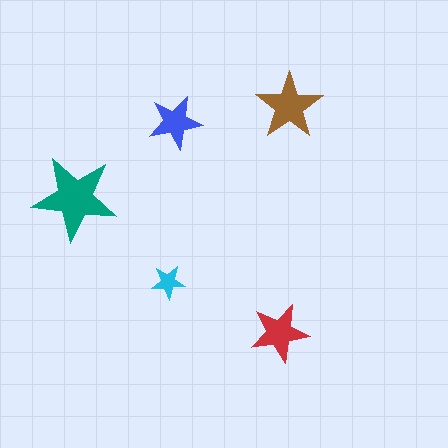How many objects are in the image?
There are 5 objects in the image.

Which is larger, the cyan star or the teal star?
The teal one.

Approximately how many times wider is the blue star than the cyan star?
About 1.5 times wider.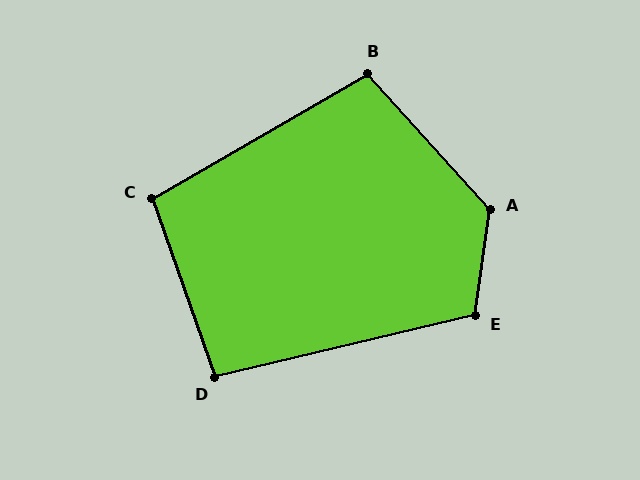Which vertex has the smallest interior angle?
D, at approximately 96 degrees.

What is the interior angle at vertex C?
Approximately 101 degrees (obtuse).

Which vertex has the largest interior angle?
A, at approximately 130 degrees.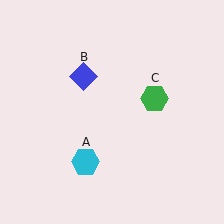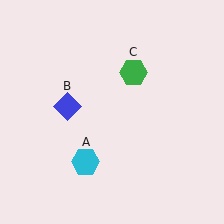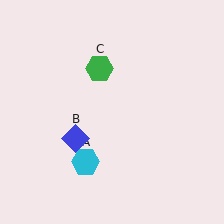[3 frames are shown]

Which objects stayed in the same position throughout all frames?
Cyan hexagon (object A) remained stationary.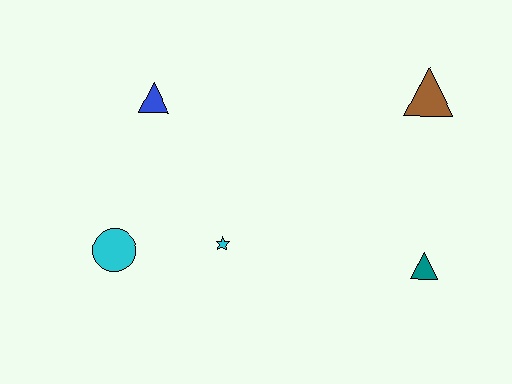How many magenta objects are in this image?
There are no magenta objects.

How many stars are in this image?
There is 1 star.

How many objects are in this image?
There are 5 objects.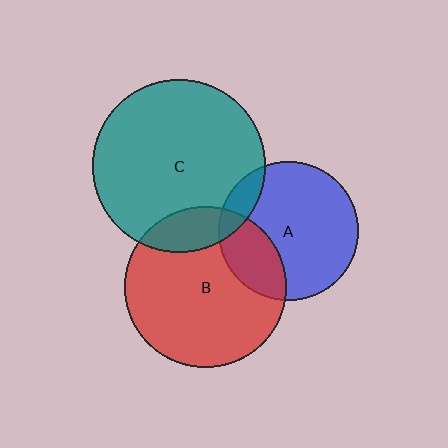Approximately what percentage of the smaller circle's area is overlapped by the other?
Approximately 15%.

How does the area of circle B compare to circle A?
Approximately 1.3 times.